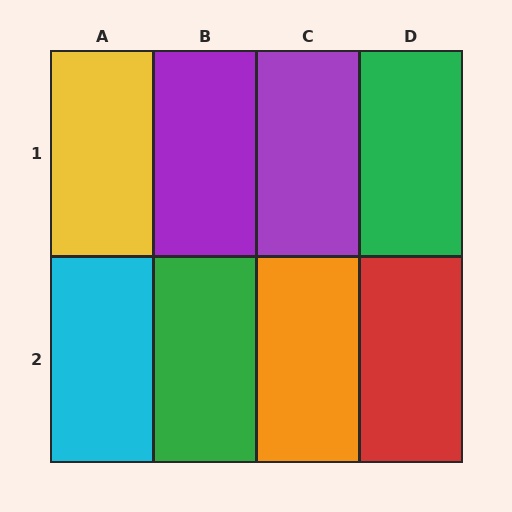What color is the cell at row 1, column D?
Green.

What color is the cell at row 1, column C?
Purple.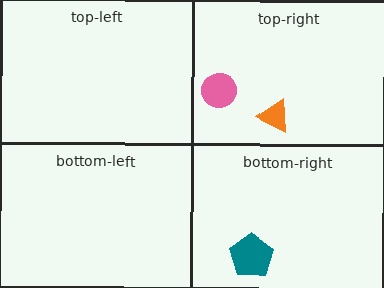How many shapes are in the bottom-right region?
1.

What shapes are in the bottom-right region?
The teal pentagon.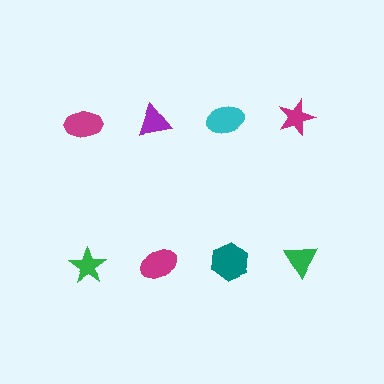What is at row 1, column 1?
A magenta ellipse.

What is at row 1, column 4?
A magenta star.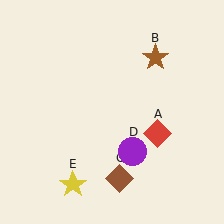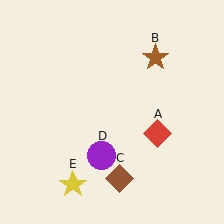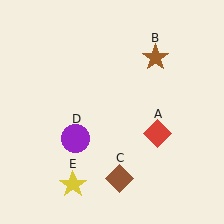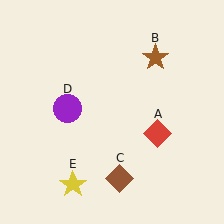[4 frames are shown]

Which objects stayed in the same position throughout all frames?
Red diamond (object A) and brown star (object B) and brown diamond (object C) and yellow star (object E) remained stationary.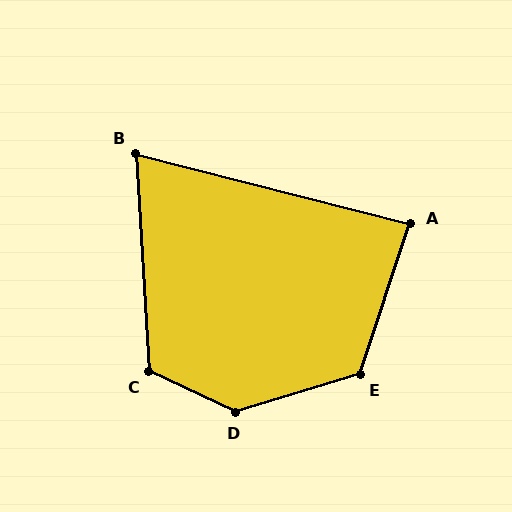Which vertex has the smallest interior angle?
B, at approximately 72 degrees.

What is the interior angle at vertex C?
Approximately 118 degrees (obtuse).